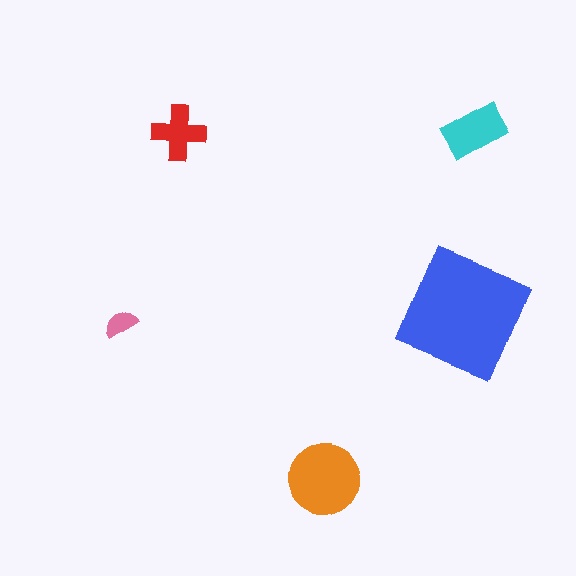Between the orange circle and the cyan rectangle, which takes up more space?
The orange circle.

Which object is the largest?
The blue square.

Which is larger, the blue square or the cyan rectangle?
The blue square.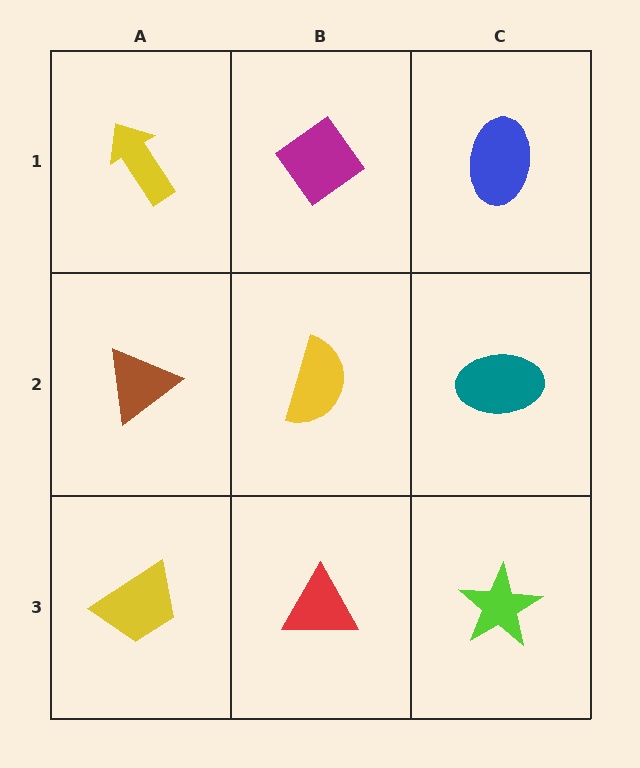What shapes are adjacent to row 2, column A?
A yellow arrow (row 1, column A), a yellow trapezoid (row 3, column A), a yellow semicircle (row 2, column B).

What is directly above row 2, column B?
A magenta diamond.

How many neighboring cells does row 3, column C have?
2.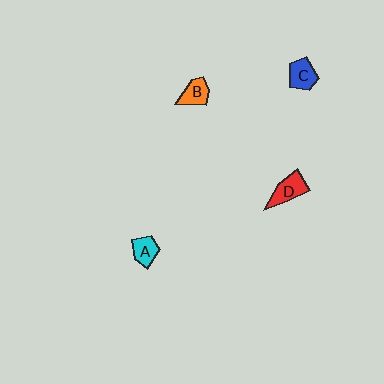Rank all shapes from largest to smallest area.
From largest to smallest: D (red), C (blue), B (orange), A (cyan).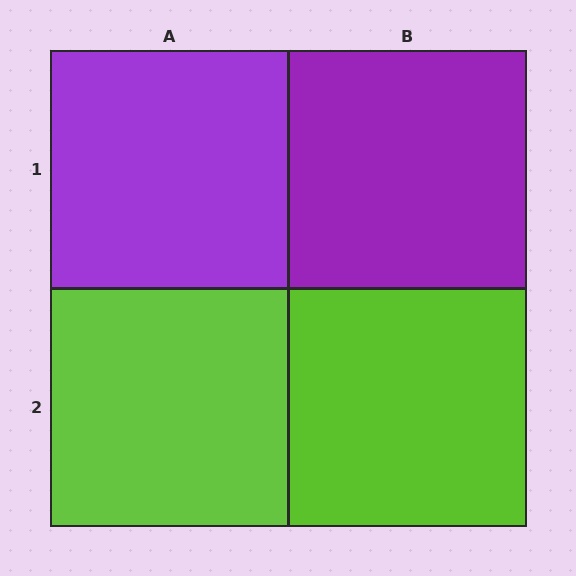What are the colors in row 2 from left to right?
Lime, lime.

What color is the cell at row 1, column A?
Purple.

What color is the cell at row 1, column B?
Purple.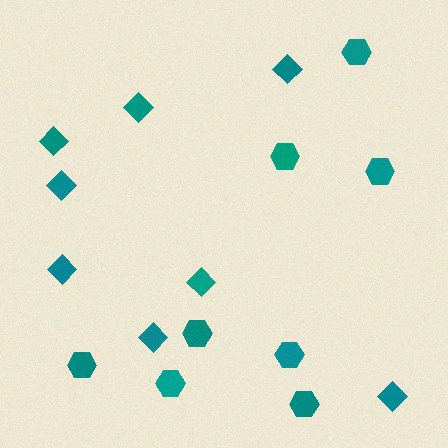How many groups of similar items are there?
There are 2 groups: one group of diamonds (8) and one group of hexagons (8).